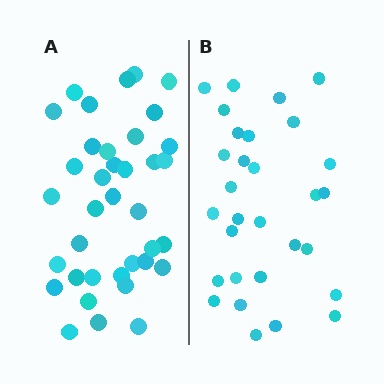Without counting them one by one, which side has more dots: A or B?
Region A (the left region) has more dots.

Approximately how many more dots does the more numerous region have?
Region A has roughly 8 or so more dots than region B.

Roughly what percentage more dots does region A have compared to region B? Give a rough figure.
About 25% more.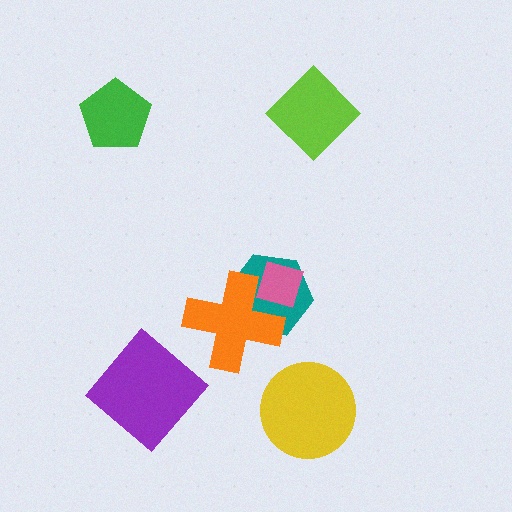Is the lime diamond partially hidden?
No, no other shape covers it.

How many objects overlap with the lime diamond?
0 objects overlap with the lime diamond.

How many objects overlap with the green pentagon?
0 objects overlap with the green pentagon.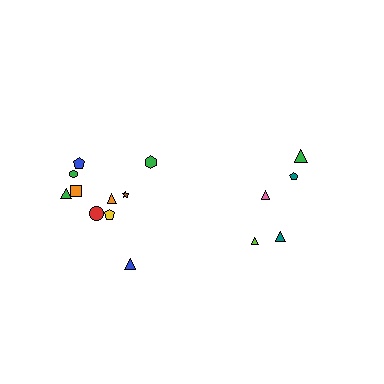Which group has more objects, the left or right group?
The left group.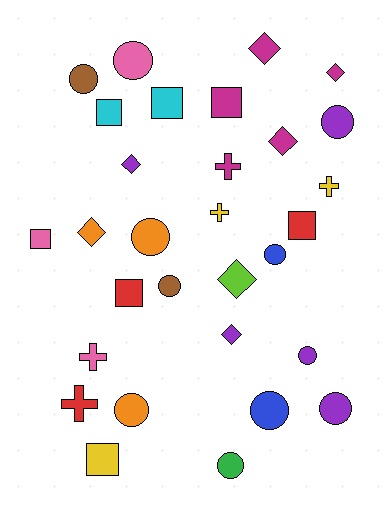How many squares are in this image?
There are 7 squares.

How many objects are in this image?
There are 30 objects.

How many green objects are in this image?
There is 1 green object.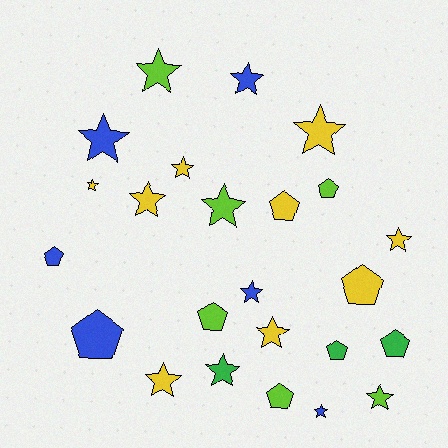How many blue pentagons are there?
There are 2 blue pentagons.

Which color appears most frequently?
Yellow, with 9 objects.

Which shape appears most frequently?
Star, with 15 objects.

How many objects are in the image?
There are 24 objects.